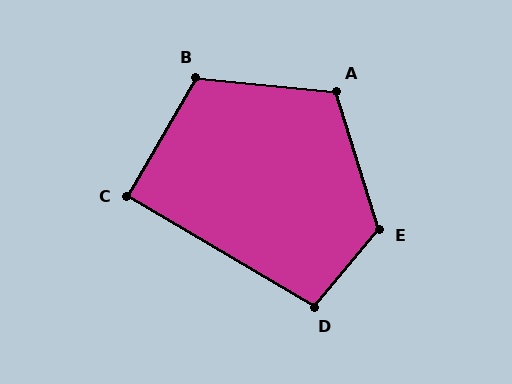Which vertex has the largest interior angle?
E, at approximately 123 degrees.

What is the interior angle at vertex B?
Approximately 115 degrees (obtuse).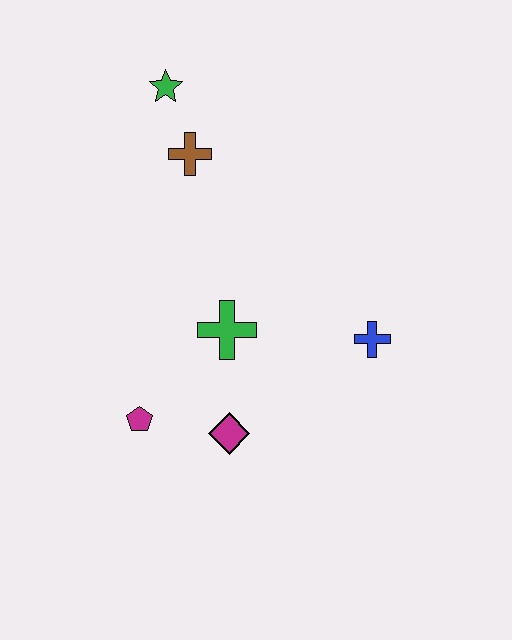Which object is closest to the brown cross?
The green star is closest to the brown cross.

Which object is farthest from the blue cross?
The green star is farthest from the blue cross.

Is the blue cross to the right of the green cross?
Yes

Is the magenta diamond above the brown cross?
No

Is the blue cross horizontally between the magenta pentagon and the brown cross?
No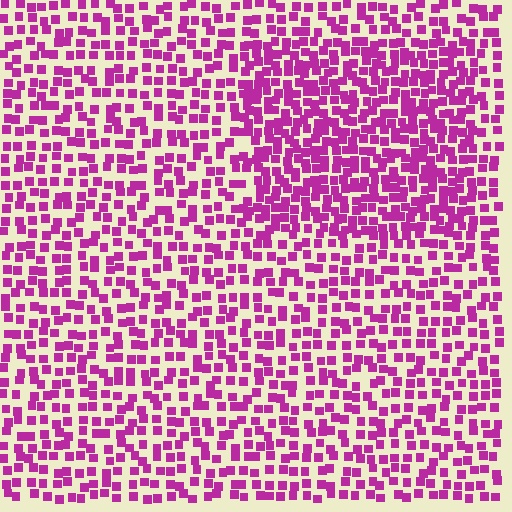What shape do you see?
I see a rectangle.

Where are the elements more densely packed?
The elements are more densely packed inside the rectangle boundary.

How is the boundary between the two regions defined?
The boundary is defined by a change in element density (approximately 1.7x ratio). All elements are the same color, size, and shape.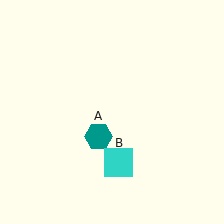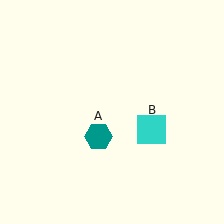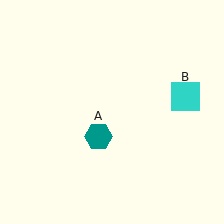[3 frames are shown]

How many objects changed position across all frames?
1 object changed position: cyan square (object B).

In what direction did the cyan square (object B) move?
The cyan square (object B) moved up and to the right.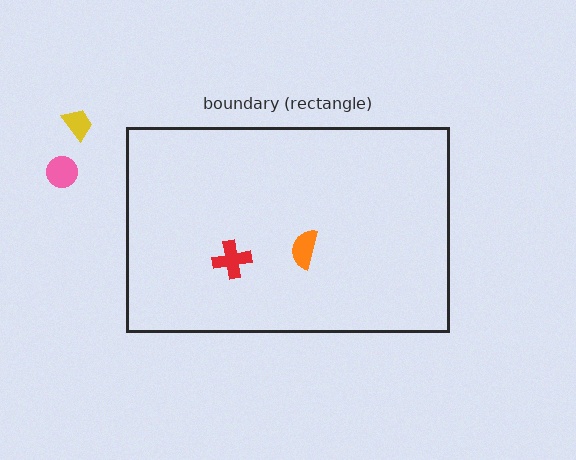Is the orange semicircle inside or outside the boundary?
Inside.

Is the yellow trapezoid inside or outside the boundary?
Outside.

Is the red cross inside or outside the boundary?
Inside.